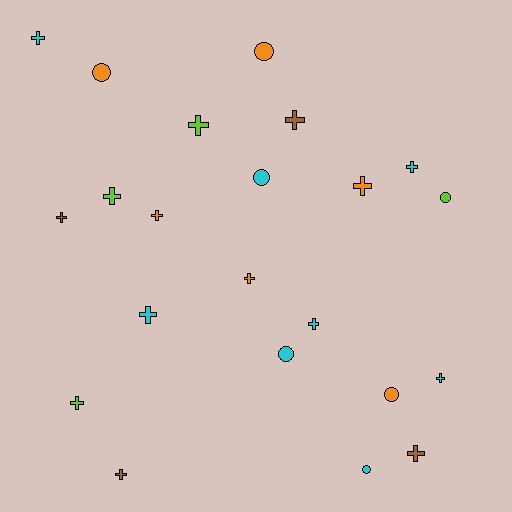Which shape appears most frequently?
Cross, with 15 objects.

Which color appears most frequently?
Cyan, with 8 objects.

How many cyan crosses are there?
There are 5 cyan crosses.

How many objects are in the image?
There are 22 objects.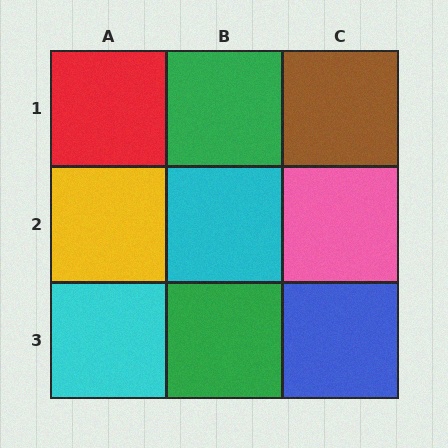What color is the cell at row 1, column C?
Brown.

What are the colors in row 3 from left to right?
Cyan, green, blue.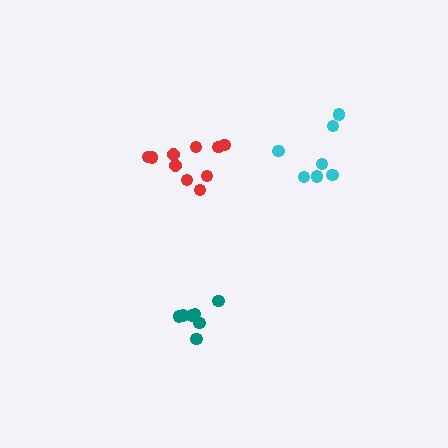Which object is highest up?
The cyan cluster is topmost.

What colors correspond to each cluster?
The clusters are colored: red, cyan, teal.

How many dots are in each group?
Group 1: 10 dots, Group 2: 7 dots, Group 3: 7 dots (24 total).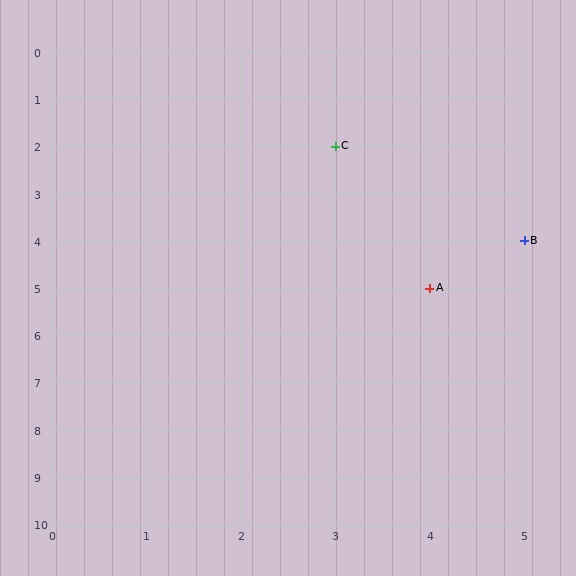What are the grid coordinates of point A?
Point A is at grid coordinates (4, 5).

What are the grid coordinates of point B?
Point B is at grid coordinates (5, 4).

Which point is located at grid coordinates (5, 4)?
Point B is at (5, 4).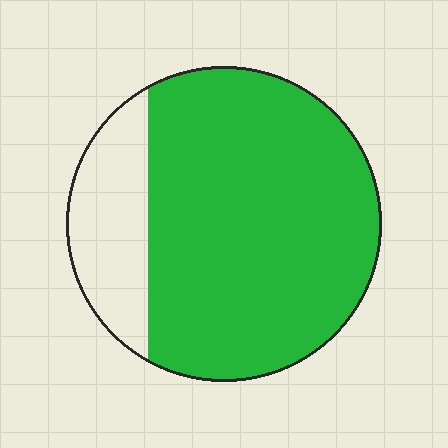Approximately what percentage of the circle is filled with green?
Approximately 80%.